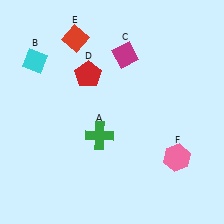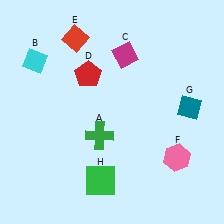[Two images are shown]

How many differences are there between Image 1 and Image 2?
There are 2 differences between the two images.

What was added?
A teal diamond (G), a green square (H) were added in Image 2.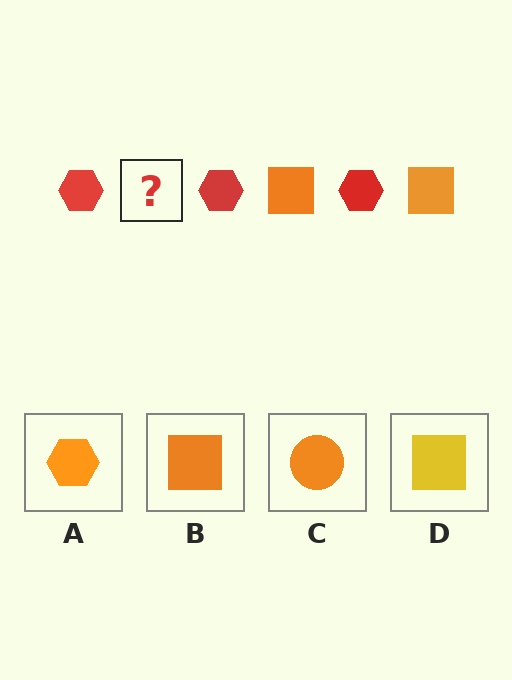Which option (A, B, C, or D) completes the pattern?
B.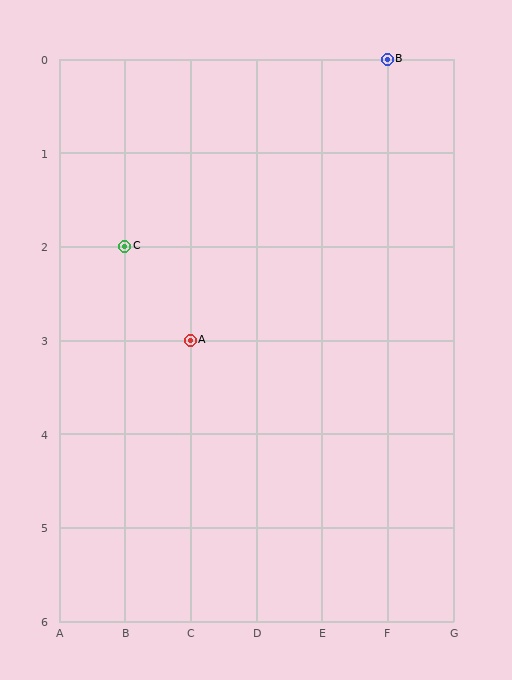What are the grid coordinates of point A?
Point A is at grid coordinates (C, 3).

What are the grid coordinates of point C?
Point C is at grid coordinates (B, 2).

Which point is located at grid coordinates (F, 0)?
Point B is at (F, 0).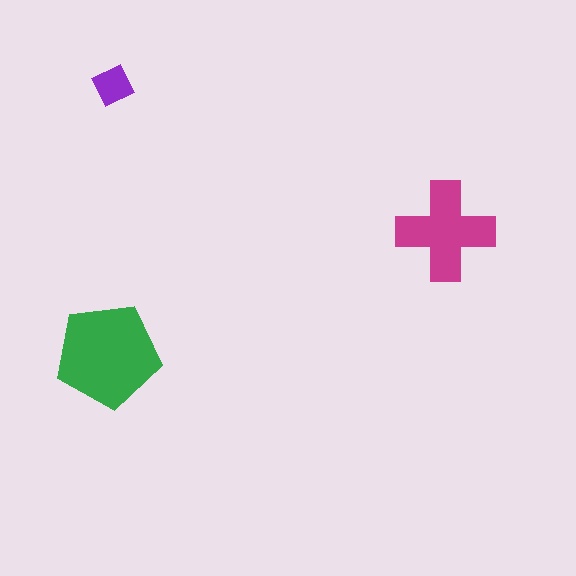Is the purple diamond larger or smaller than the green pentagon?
Smaller.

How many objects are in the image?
There are 3 objects in the image.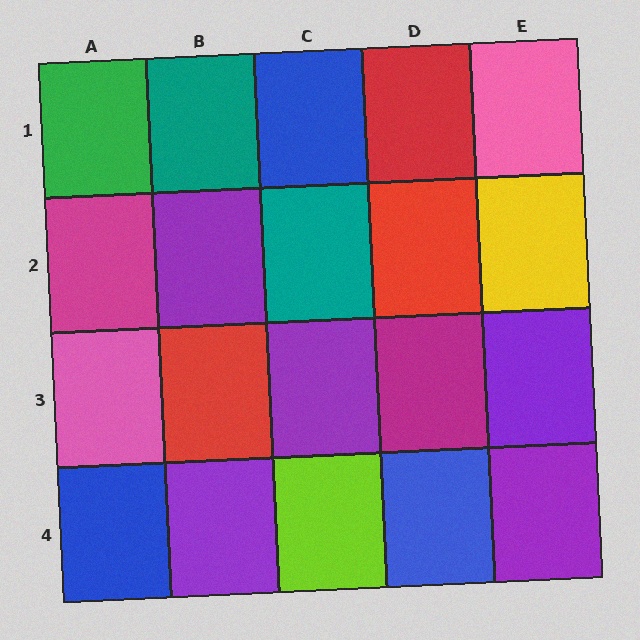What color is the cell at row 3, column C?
Purple.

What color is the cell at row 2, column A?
Magenta.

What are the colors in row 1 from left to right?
Green, teal, blue, red, pink.